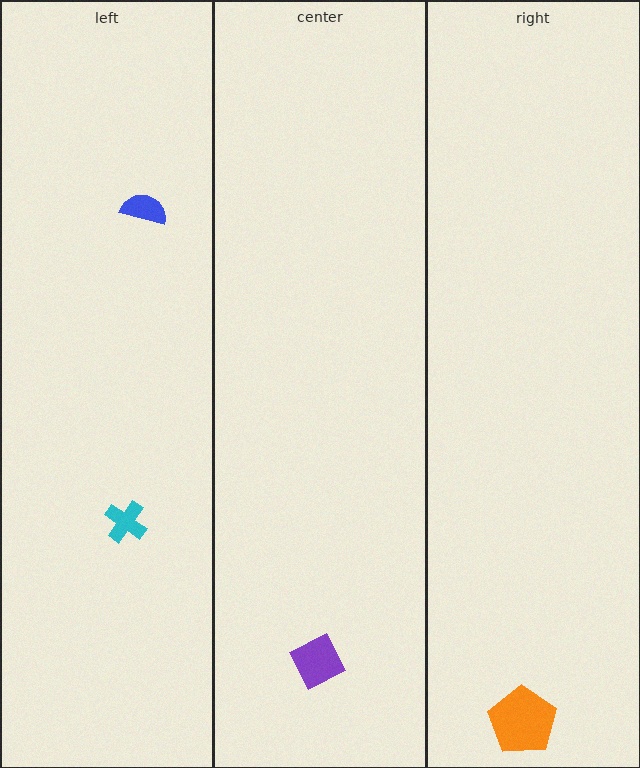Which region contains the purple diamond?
The center region.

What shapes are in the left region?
The cyan cross, the blue semicircle.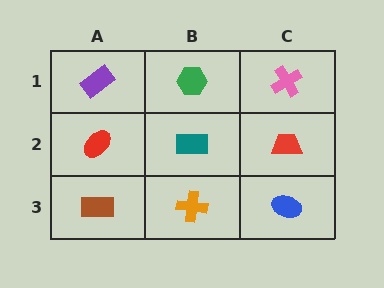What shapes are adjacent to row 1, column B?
A teal rectangle (row 2, column B), a purple rectangle (row 1, column A), a pink cross (row 1, column C).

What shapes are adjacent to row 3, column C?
A red trapezoid (row 2, column C), an orange cross (row 3, column B).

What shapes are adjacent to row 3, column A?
A red ellipse (row 2, column A), an orange cross (row 3, column B).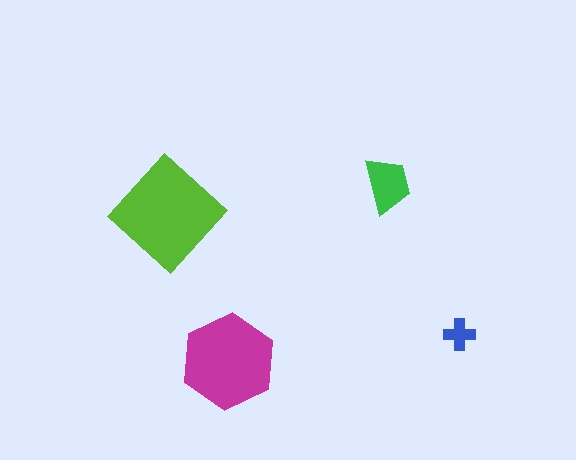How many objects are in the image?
There are 4 objects in the image.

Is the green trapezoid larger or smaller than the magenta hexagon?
Smaller.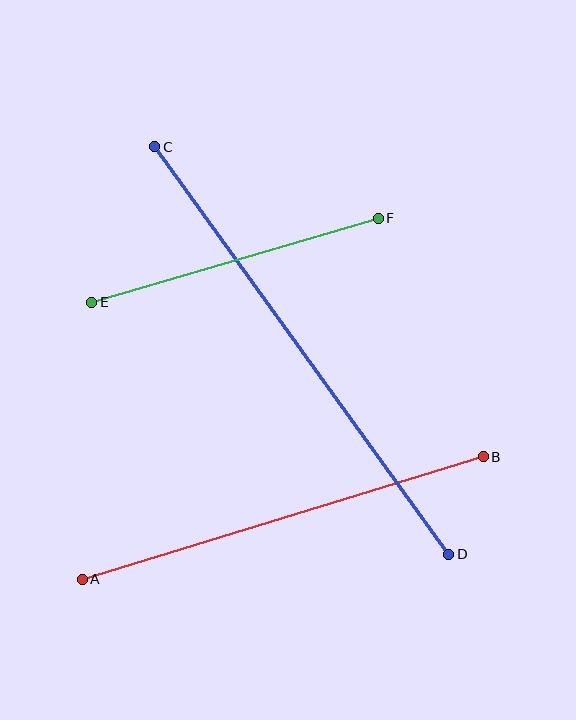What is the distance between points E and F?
The distance is approximately 299 pixels.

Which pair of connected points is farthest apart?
Points C and D are farthest apart.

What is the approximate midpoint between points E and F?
The midpoint is at approximately (235, 260) pixels.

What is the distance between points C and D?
The distance is approximately 503 pixels.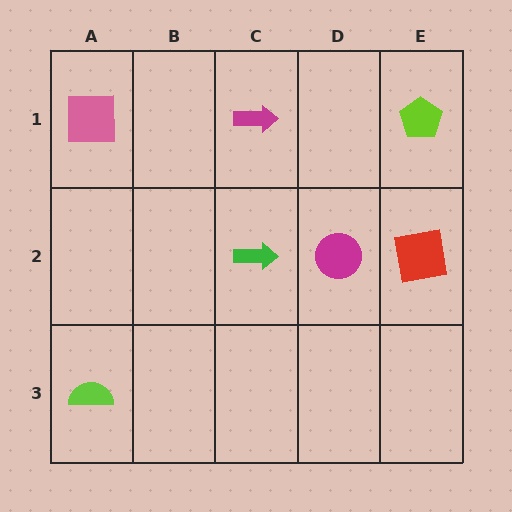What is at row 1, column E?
A lime pentagon.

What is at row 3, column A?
A lime semicircle.